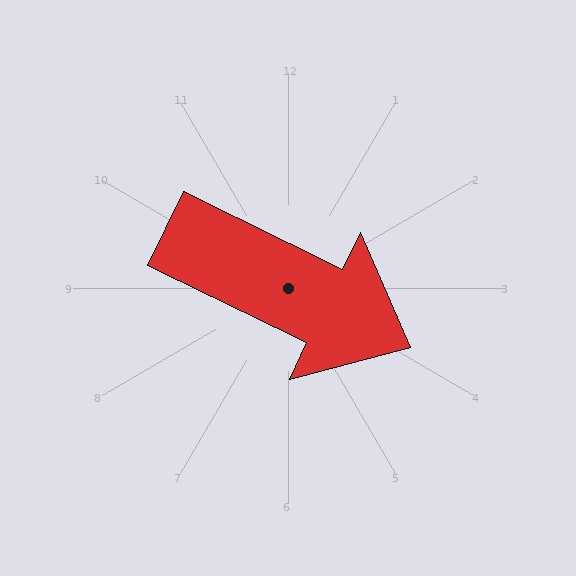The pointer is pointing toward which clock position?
Roughly 4 o'clock.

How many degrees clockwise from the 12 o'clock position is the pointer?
Approximately 116 degrees.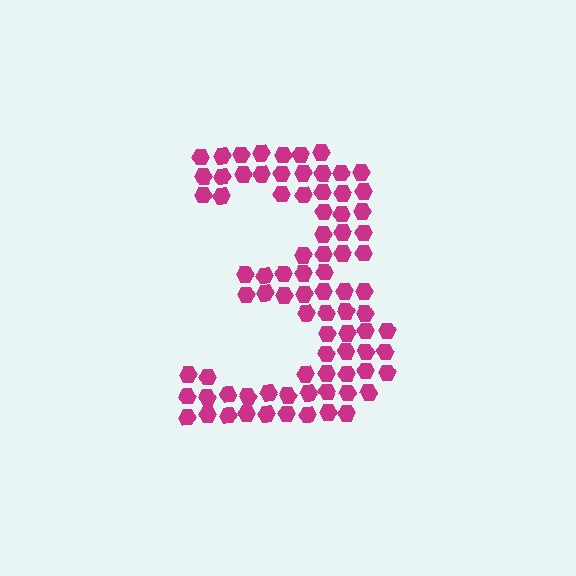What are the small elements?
The small elements are hexagons.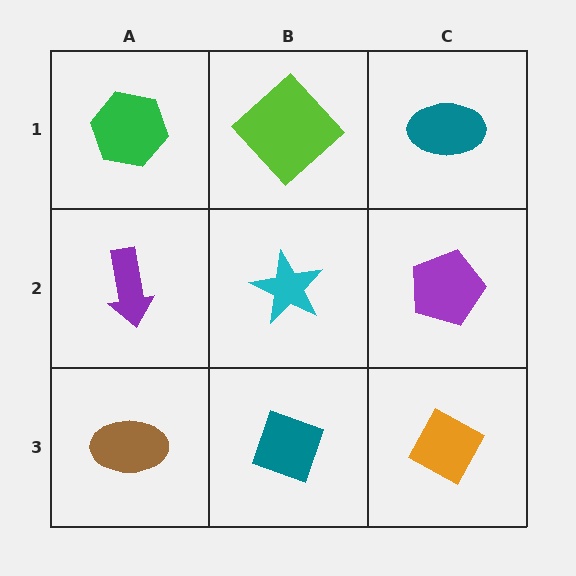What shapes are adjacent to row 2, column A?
A green hexagon (row 1, column A), a brown ellipse (row 3, column A), a cyan star (row 2, column B).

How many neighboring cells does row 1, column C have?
2.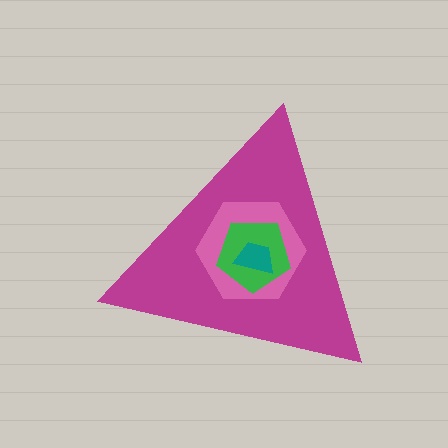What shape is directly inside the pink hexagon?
The green pentagon.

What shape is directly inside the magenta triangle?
The pink hexagon.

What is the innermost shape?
The teal trapezoid.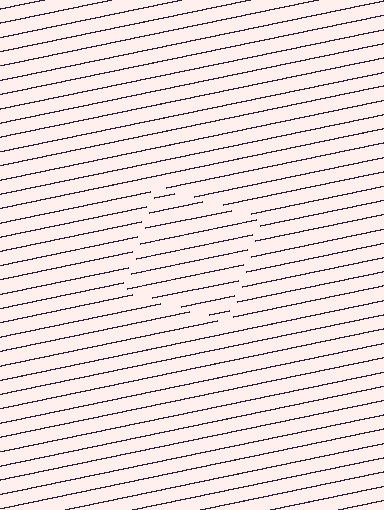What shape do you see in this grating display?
An illusory square. The interior of the shape contains the same grating, shifted by half a period — the contour is defined by the phase discontinuity where line-ends from the inner and outer gratings abut.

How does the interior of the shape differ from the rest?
The interior of the shape contains the same grating, shifted by half a period — the contour is defined by the phase discontinuity where line-ends from the inner and outer gratings abut.